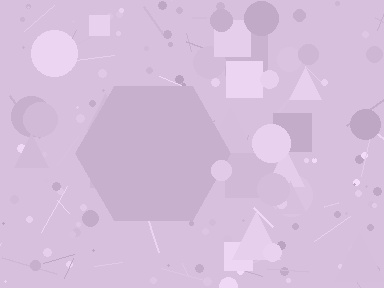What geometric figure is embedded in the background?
A hexagon is embedded in the background.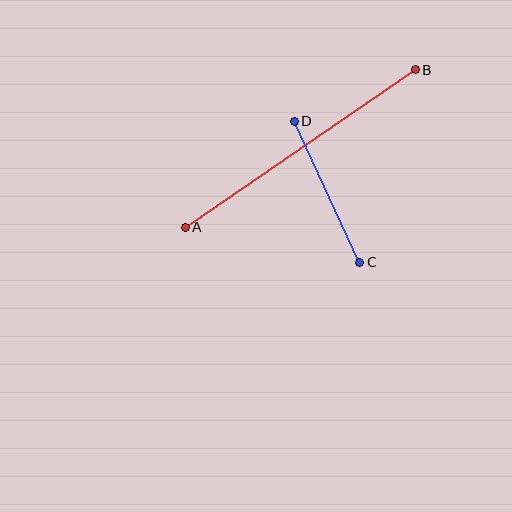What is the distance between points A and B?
The distance is approximately 278 pixels.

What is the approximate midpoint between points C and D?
The midpoint is at approximately (327, 192) pixels.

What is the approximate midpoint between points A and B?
The midpoint is at approximately (300, 148) pixels.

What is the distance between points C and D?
The distance is approximately 155 pixels.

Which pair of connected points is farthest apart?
Points A and B are farthest apart.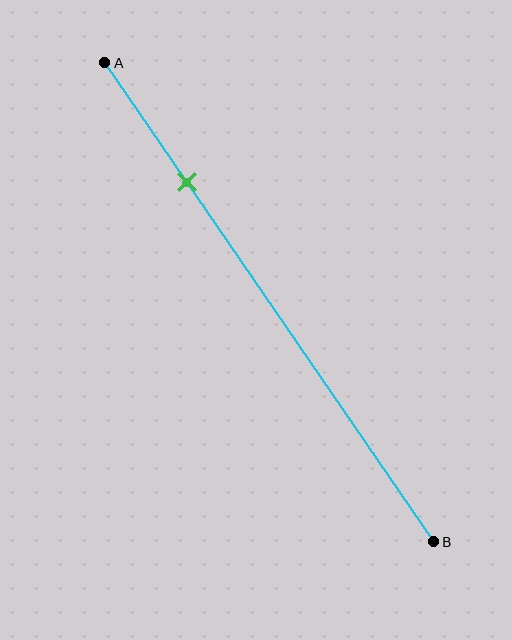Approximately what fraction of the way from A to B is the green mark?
The green mark is approximately 25% of the way from A to B.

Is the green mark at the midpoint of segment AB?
No, the mark is at about 25% from A, not at the 50% midpoint.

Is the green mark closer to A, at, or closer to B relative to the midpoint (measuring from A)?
The green mark is closer to point A than the midpoint of segment AB.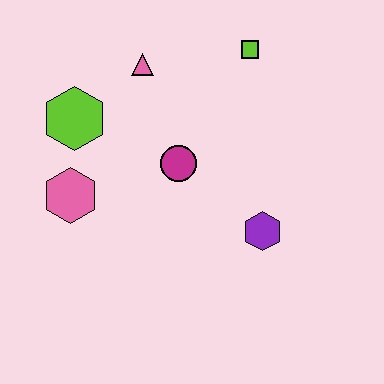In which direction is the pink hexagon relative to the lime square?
The pink hexagon is to the left of the lime square.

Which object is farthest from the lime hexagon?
The purple hexagon is farthest from the lime hexagon.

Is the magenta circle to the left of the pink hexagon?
No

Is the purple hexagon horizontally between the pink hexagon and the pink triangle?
No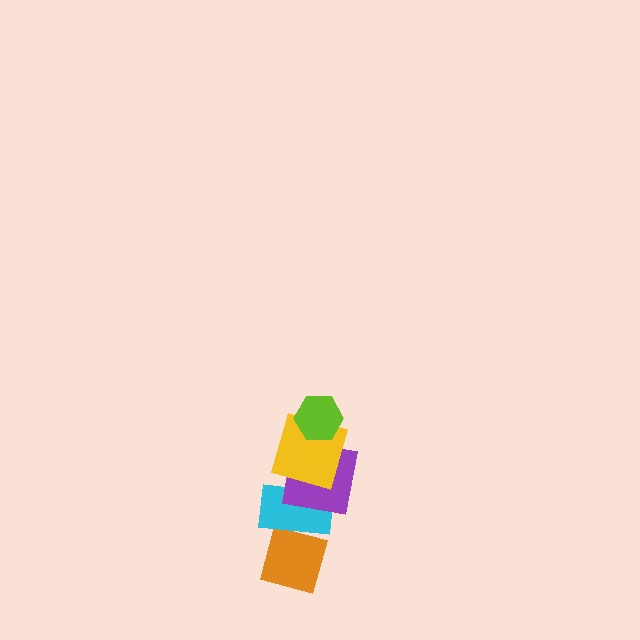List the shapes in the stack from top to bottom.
From top to bottom: the lime hexagon, the yellow square, the purple square, the cyan rectangle, the orange square.